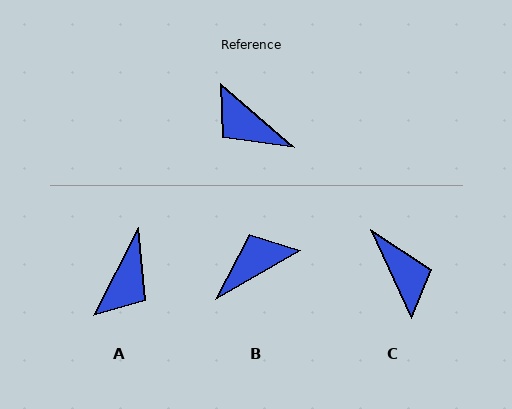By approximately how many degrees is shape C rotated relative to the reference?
Approximately 155 degrees counter-clockwise.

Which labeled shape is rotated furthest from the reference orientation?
C, about 155 degrees away.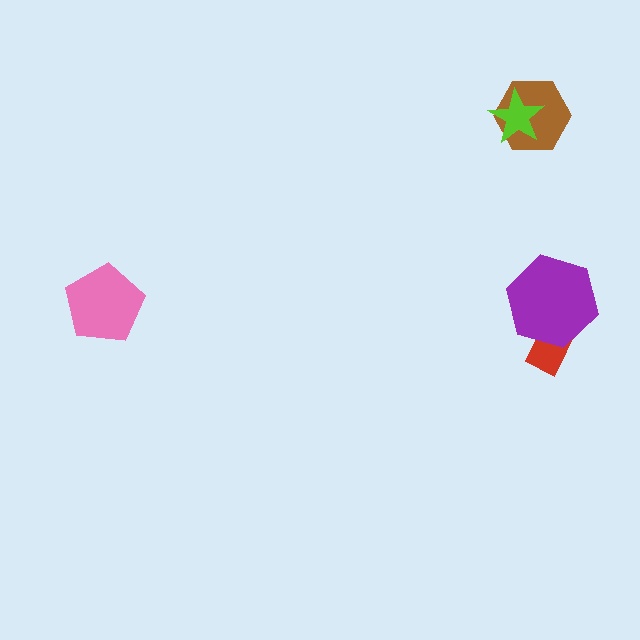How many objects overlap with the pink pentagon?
0 objects overlap with the pink pentagon.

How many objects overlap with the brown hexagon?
1 object overlaps with the brown hexagon.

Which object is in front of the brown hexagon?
The lime star is in front of the brown hexagon.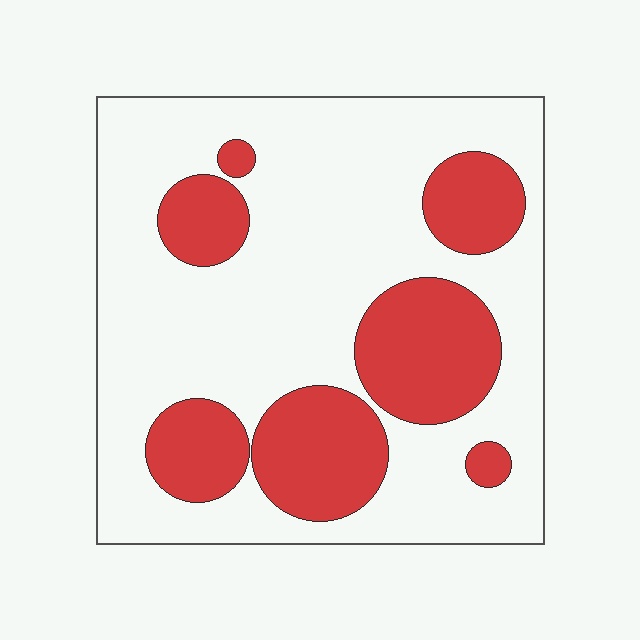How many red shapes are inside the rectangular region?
7.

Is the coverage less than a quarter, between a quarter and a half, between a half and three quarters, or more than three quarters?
Between a quarter and a half.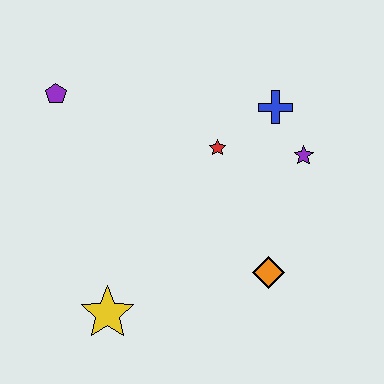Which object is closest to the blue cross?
The purple star is closest to the blue cross.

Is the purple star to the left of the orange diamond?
No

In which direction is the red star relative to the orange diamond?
The red star is above the orange diamond.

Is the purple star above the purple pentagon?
No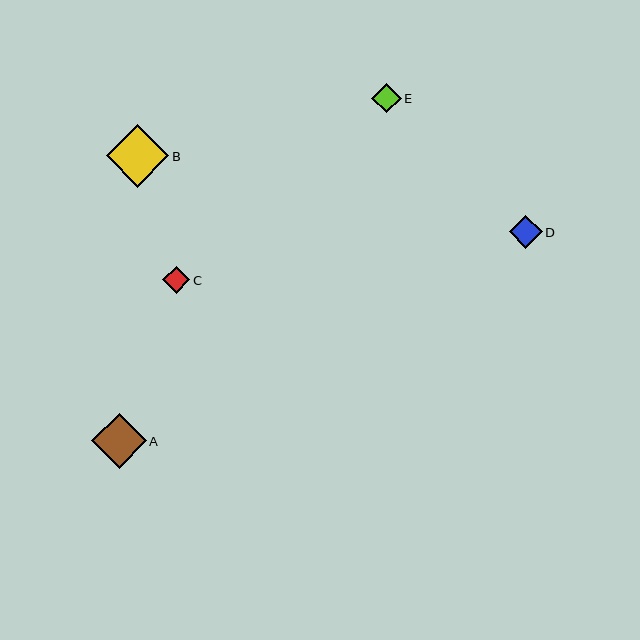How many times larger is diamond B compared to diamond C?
Diamond B is approximately 2.3 times the size of diamond C.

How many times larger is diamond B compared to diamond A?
Diamond B is approximately 1.1 times the size of diamond A.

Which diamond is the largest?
Diamond B is the largest with a size of approximately 62 pixels.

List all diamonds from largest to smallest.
From largest to smallest: B, A, D, E, C.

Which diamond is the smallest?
Diamond C is the smallest with a size of approximately 27 pixels.